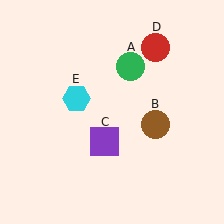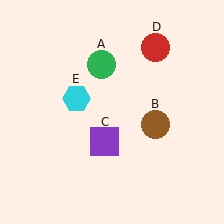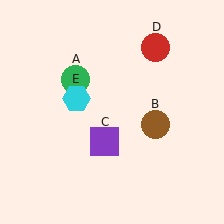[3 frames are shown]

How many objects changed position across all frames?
1 object changed position: green circle (object A).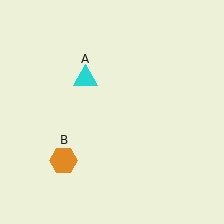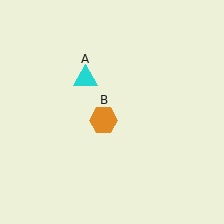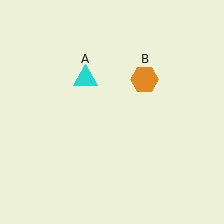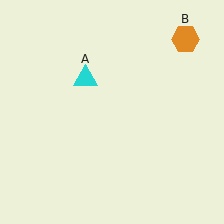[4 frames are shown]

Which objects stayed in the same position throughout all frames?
Cyan triangle (object A) remained stationary.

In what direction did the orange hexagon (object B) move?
The orange hexagon (object B) moved up and to the right.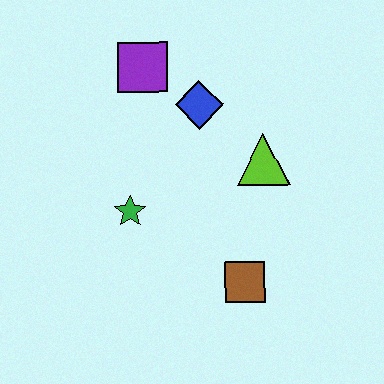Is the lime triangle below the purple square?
Yes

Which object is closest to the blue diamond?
The purple square is closest to the blue diamond.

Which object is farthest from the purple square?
The brown square is farthest from the purple square.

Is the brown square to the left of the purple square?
No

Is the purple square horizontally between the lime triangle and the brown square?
No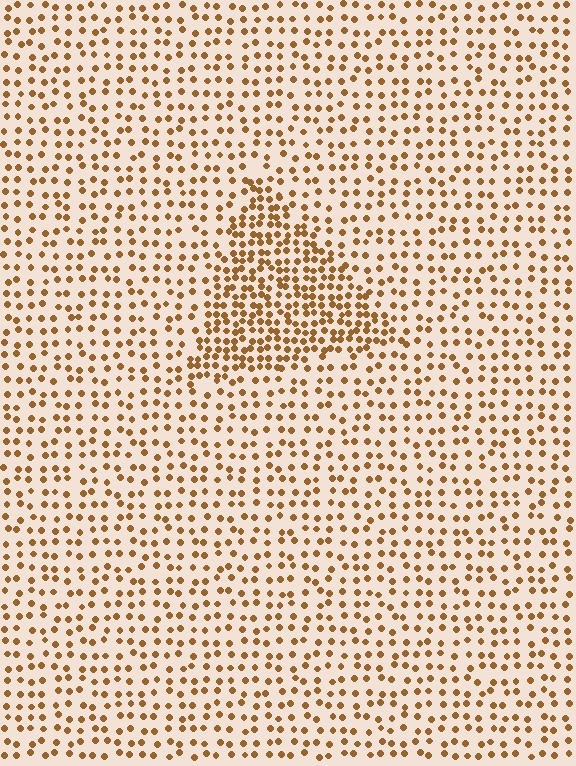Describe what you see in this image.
The image contains small brown elements arranged at two different densities. A triangle-shaped region is visible where the elements are more densely packed than the surrounding area.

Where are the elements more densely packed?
The elements are more densely packed inside the triangle boundary.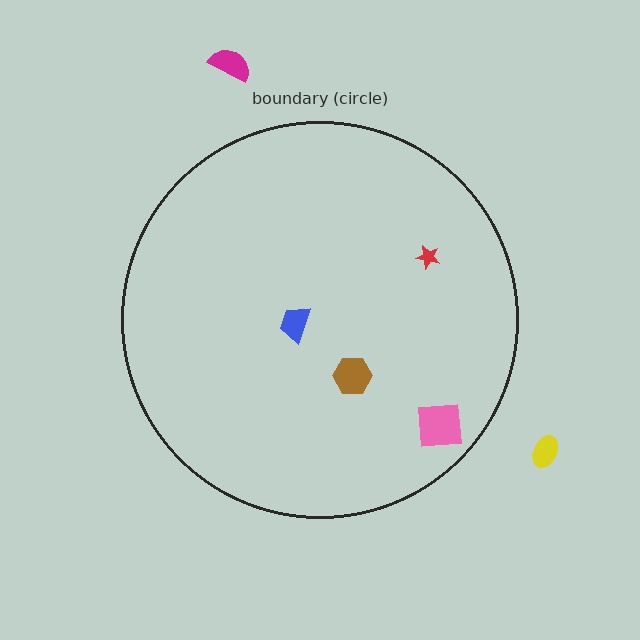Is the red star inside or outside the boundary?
Inside.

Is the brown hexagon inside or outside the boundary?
Inside.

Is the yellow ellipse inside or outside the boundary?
Outside.